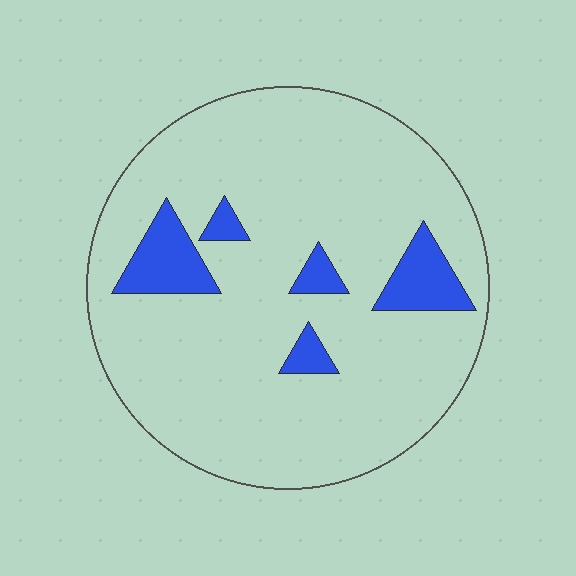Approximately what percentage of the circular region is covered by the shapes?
Approximately 10%.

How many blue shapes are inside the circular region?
5.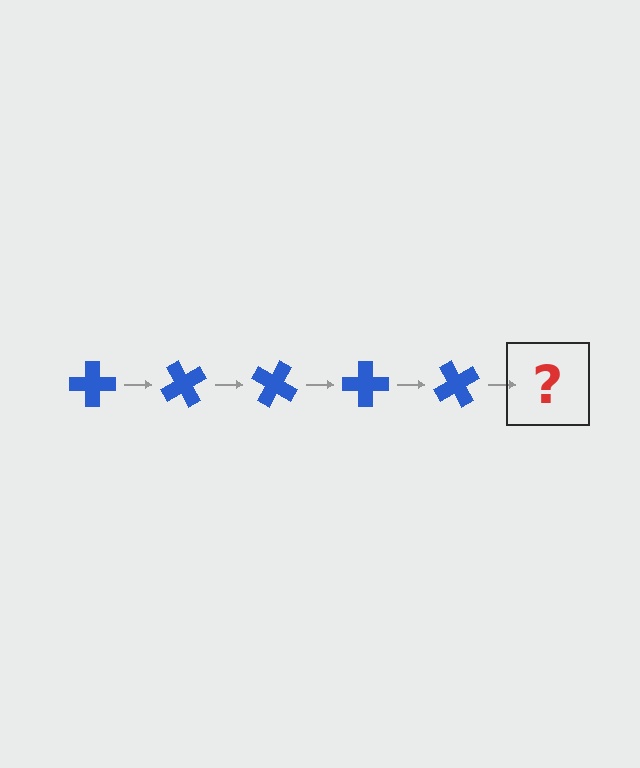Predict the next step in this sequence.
The next step is a blue cross rotated 300 degrees.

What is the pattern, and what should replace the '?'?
The pattern is that the cross rotates 60 degrees each step. The '?' should be a blue cross rotated 300 degrees.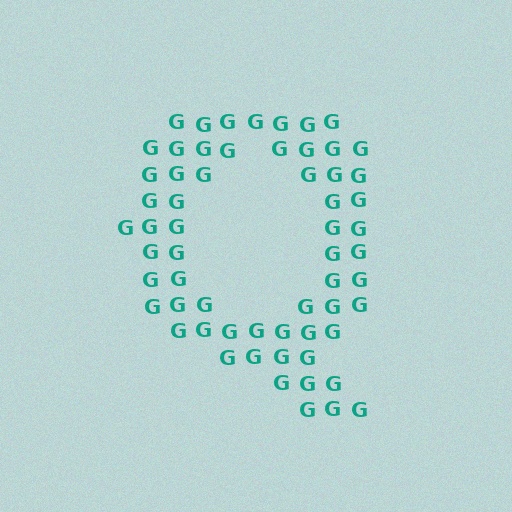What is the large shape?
The large shape is the letter Q.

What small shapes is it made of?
It is made of small letter G's.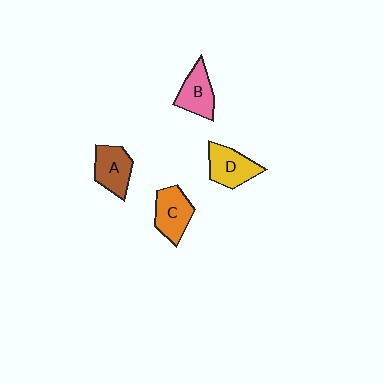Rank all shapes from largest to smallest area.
From largest to smallest: C (orange), D (yellow), A (brown), B (pink).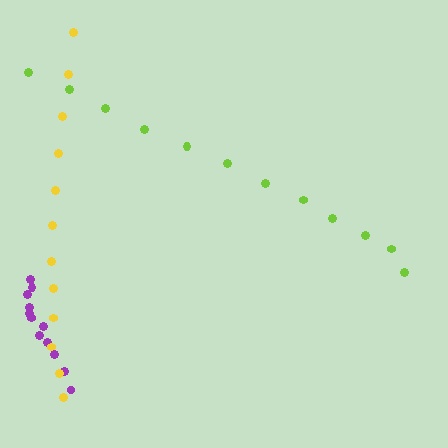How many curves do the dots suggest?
There are 3 distinct paths.